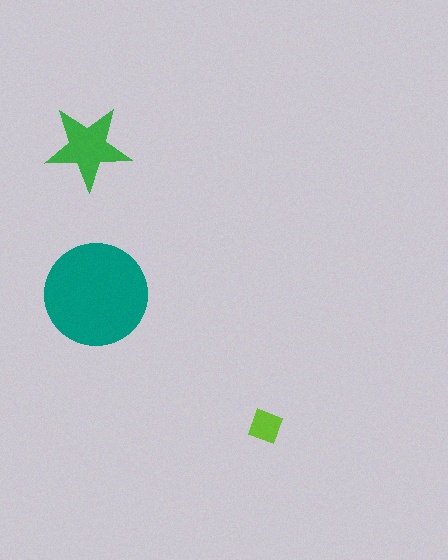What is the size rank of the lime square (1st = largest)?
3rd.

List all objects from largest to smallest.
The teal circle, the green star, the lime square.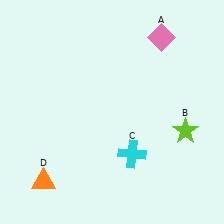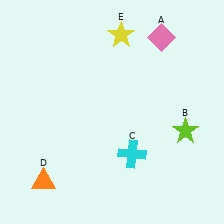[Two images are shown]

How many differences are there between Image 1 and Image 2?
There is 1 difference between the two images.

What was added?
A yellow star (E) was added in Image 2.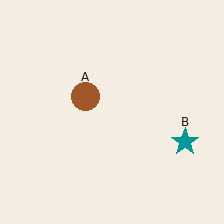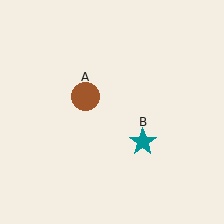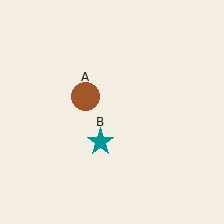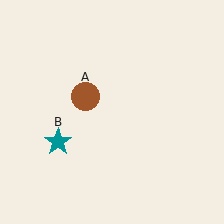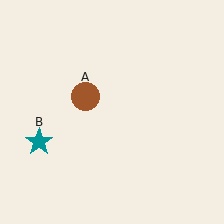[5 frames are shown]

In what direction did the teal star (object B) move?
The teal star (object B) moved left.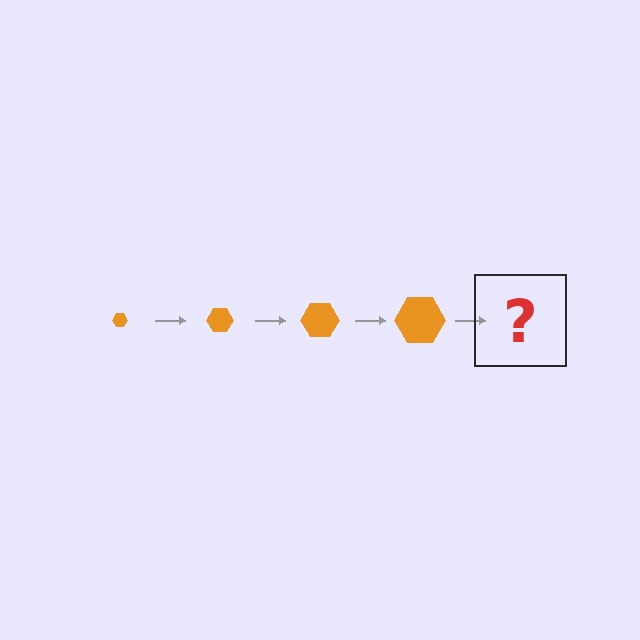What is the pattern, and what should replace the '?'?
The pattern is that the hexagon gets progressively larger each step. The '?' should be an orange hexagon, larger than the previous one.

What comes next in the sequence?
The next element should be an orange hexagon, larger than the previous one.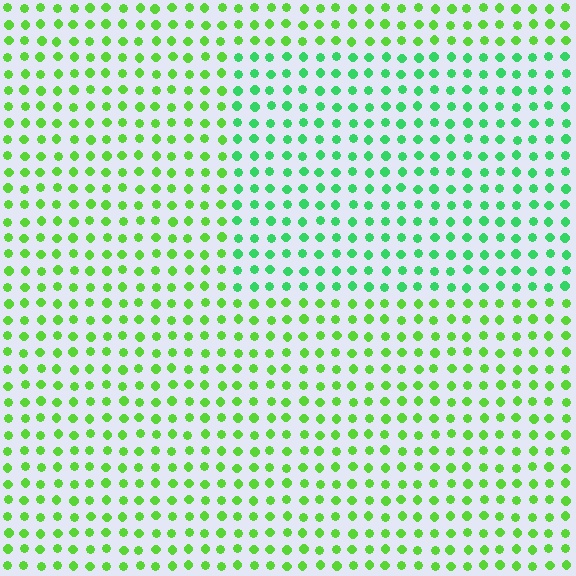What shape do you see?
I see a rectangle.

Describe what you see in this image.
The image is filled with small lime elements in a uniform arrangement. A rectangle-shaped region is visible where the elements are tinted to a slightly different hue, forming a subtle color boundary.